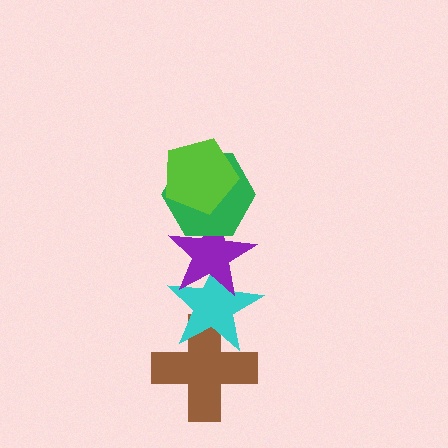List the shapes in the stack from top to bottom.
From top to bottom: the lime pentagon, the green hexagon, the purple star, the cyan star, the brown cross.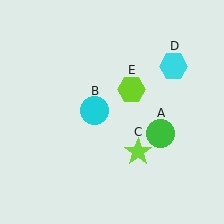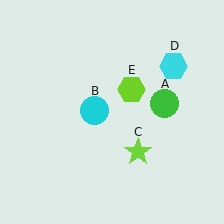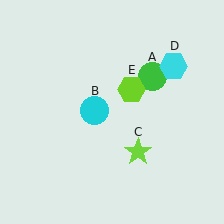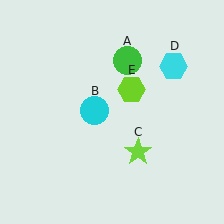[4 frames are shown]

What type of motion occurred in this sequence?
The green circle (object A) rotated counterclockwise around the center of the scene.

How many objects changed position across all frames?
1 object changed position: green circle (object A).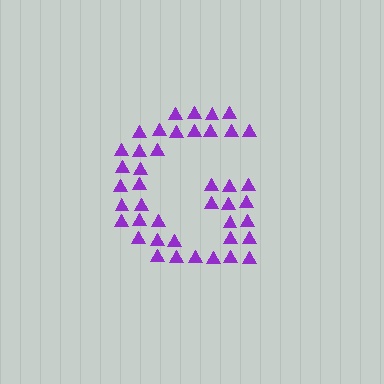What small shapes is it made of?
It is made of small triangles.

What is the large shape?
The large shape is the letter G.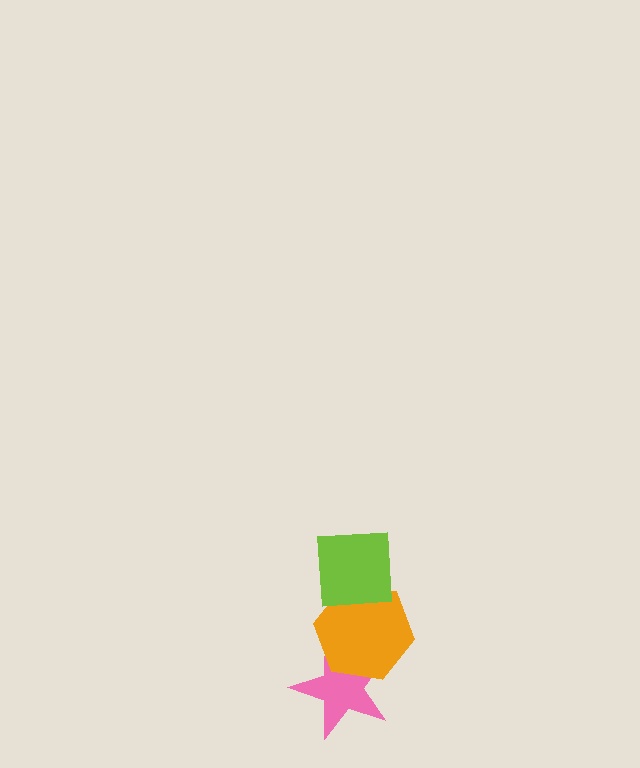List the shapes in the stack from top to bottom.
From top to bottom: the lime square, the orange hexagon, the pink star.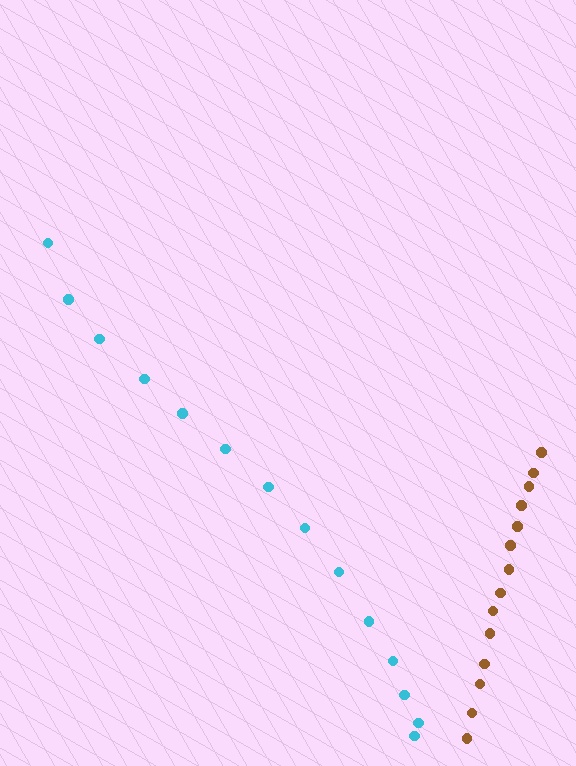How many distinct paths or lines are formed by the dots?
There are 2 distinct paths.